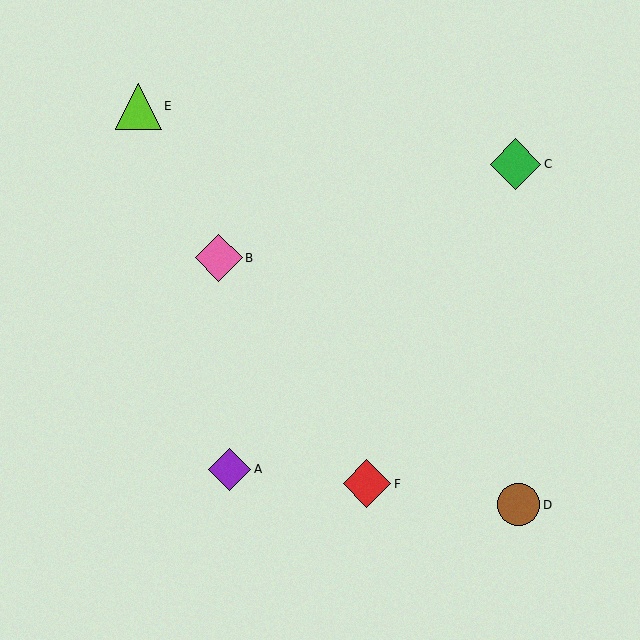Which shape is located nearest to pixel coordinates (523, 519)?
The brown circle (labeled D) at (518, 505) is nearest to that location.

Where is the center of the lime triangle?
The center of the lime triangle is at (138, 106).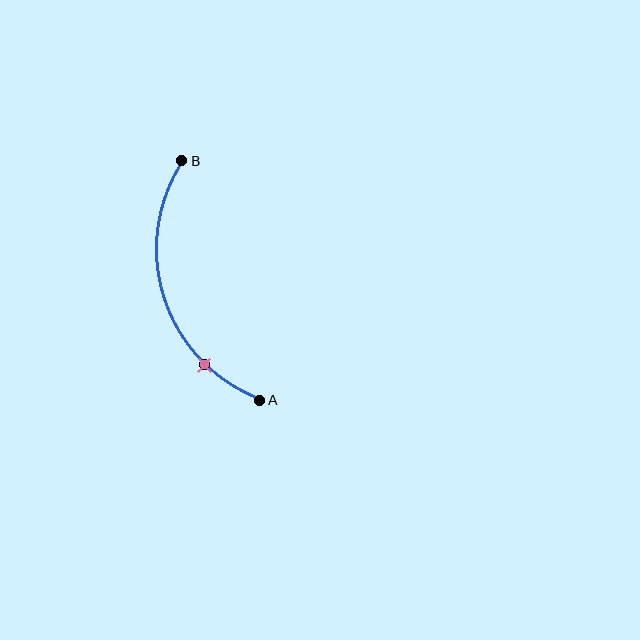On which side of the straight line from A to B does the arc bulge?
The arc bulges to the left of the straight line connecting A and B.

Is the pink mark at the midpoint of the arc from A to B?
No. The pink mark lies on the arc but is closer to endpoint A. The arc midpoint would be at the point on the curve equidistant along the arc from both A and B.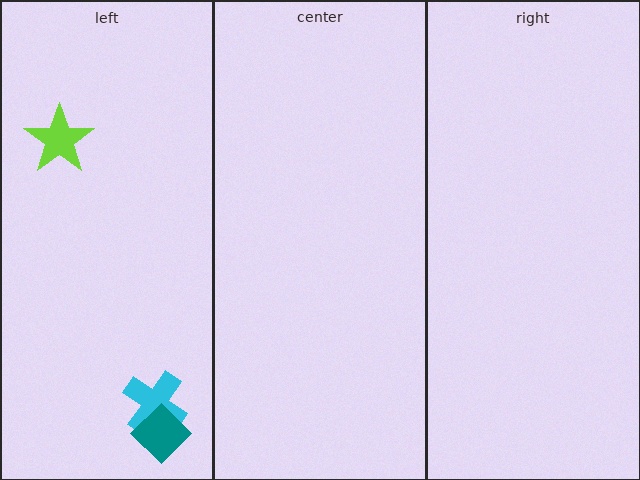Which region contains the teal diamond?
The left region.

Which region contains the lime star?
The left region.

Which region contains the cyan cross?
The left region.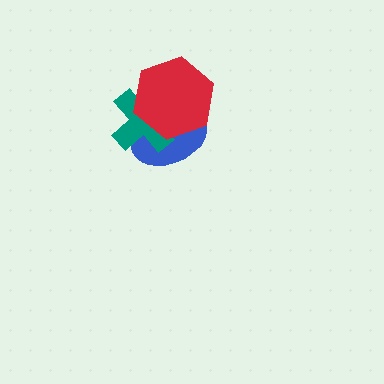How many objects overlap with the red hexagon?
2 objects overlap with the red hexagon.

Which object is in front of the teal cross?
The red hexagon is in front of the teal cross.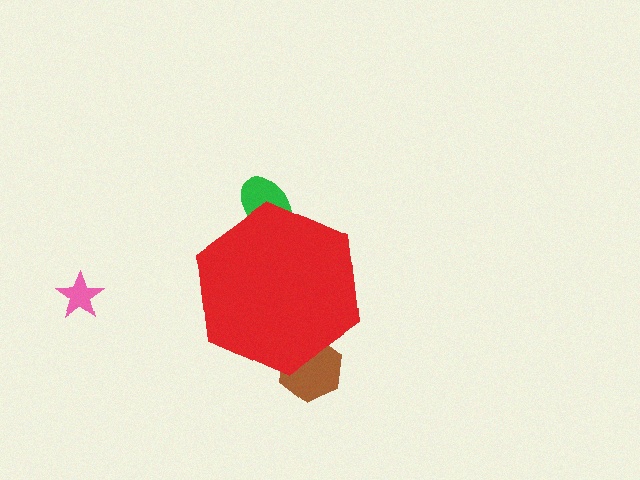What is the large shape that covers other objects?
A red hexagon.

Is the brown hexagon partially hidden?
Yes, the brown hexagon is partially hidden behind the red hexagon.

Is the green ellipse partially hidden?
Yes, the green ellipse is partially hidden behind the red hexagon.